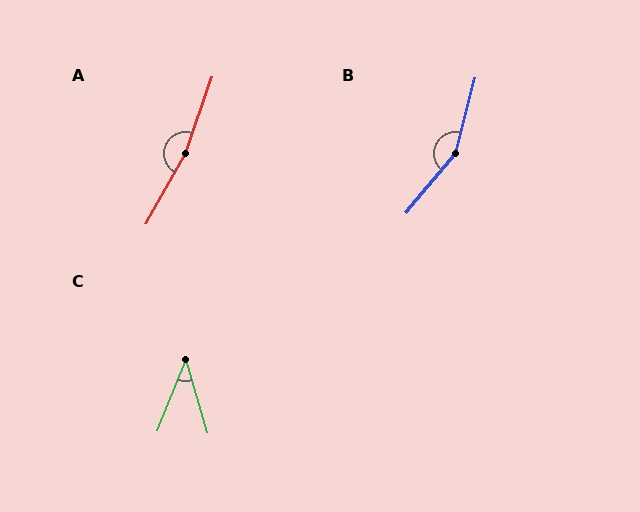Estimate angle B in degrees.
Approximately 155 degrees.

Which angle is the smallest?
C, at approximately 38 degrees.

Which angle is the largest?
A, at approximately 170 degrees.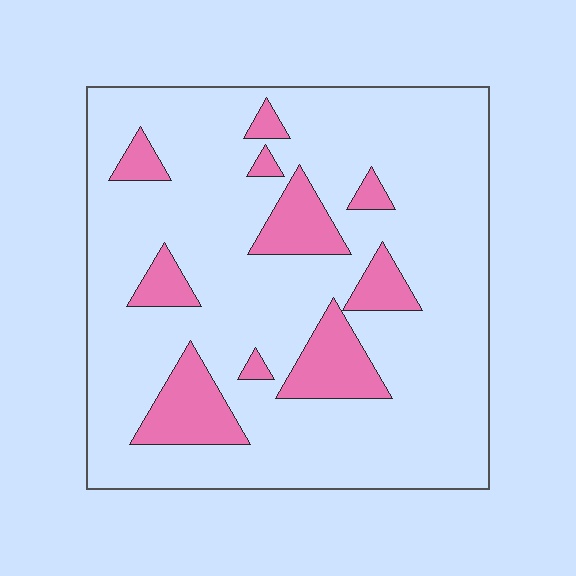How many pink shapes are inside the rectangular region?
10.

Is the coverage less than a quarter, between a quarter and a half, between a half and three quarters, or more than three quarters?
Less than a quarter.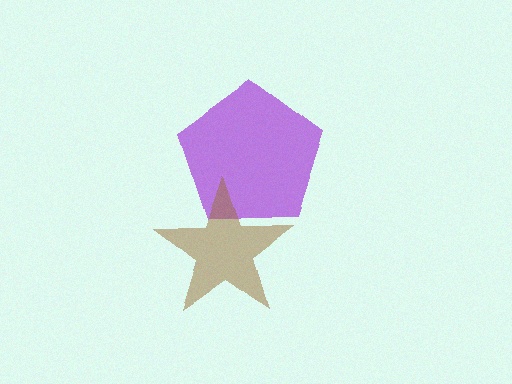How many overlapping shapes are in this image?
There are 2 overlapping shapes in the image.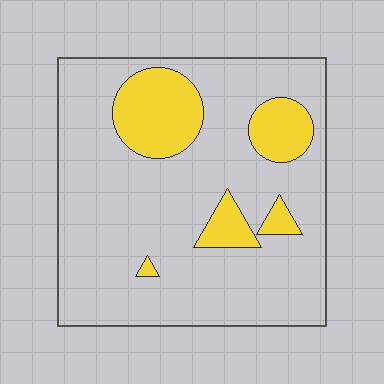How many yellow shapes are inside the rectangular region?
5.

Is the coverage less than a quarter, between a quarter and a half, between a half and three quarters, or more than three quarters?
Less than a quarter.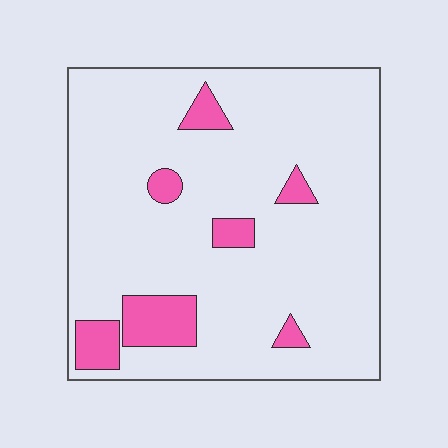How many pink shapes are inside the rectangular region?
7.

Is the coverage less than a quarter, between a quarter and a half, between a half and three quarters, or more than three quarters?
Less than a quarter.